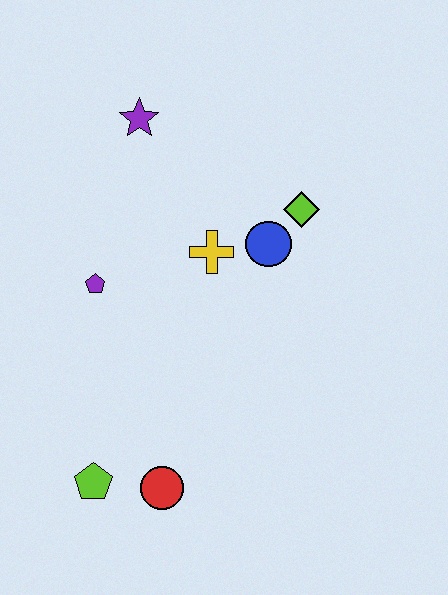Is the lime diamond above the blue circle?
Yes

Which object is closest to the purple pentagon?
The yellow cross is closest to the purple pentagon.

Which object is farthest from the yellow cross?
The lime pentagon is farthest from the yellow cross.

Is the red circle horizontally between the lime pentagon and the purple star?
No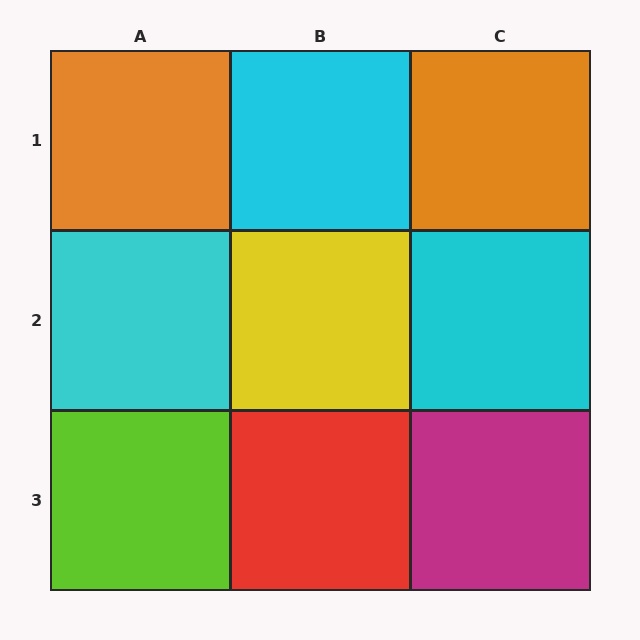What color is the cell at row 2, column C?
Cyan.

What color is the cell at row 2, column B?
Yellow.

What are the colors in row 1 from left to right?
Orange, cyan, orange.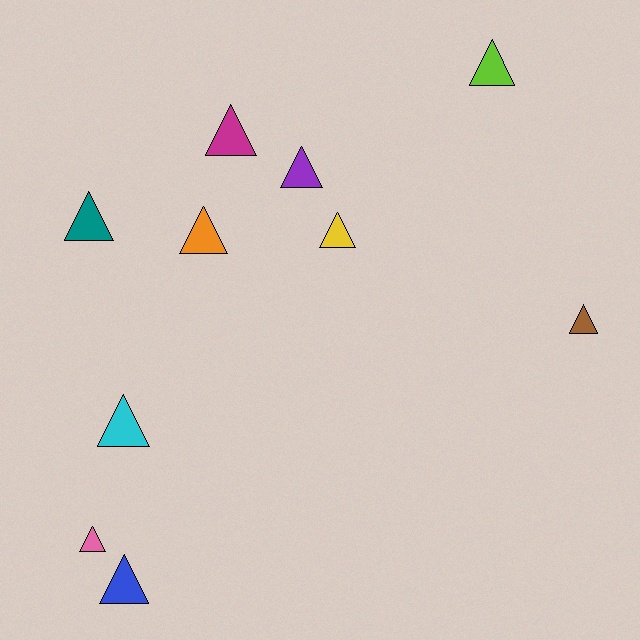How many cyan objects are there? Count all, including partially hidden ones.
There is 1 cyan object.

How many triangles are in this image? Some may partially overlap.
There are 10 triangles.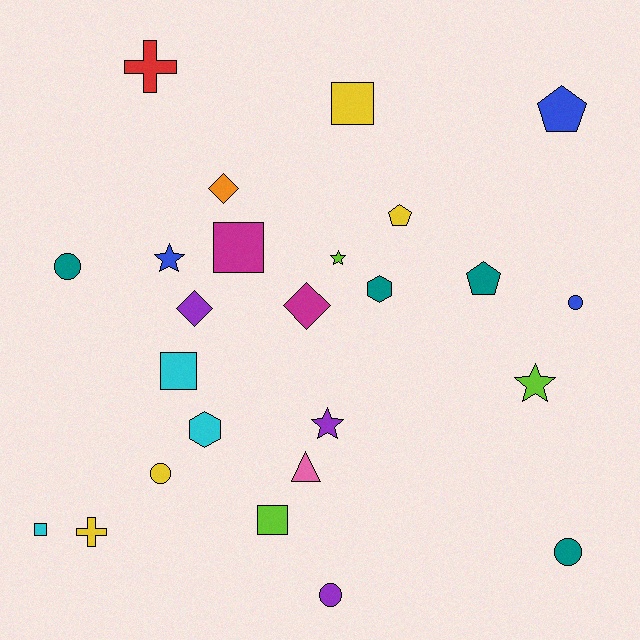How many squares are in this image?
There are 5 squares.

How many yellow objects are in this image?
There are 4 yellow objects.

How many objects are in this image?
There are 25 objects.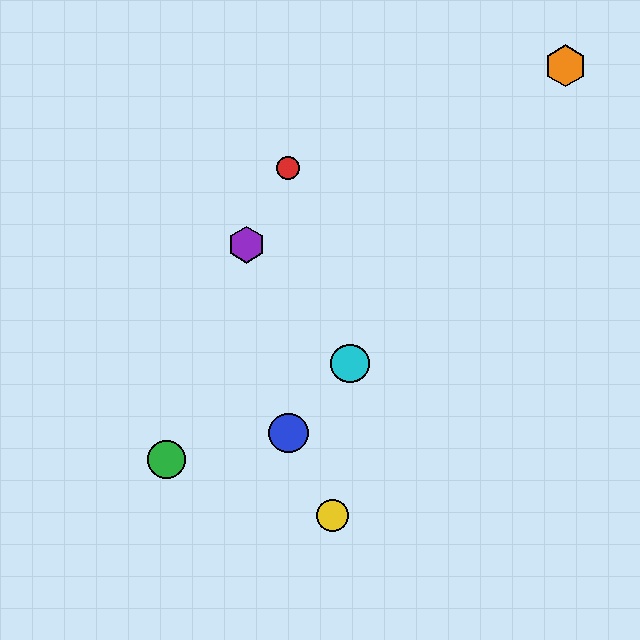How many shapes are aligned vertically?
2 shapes (the red circle, the blue circle) are aligned vertically.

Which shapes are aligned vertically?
The red circle, the blue circle are aligned vertically.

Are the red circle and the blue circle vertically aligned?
Yes, both are at x≈288.